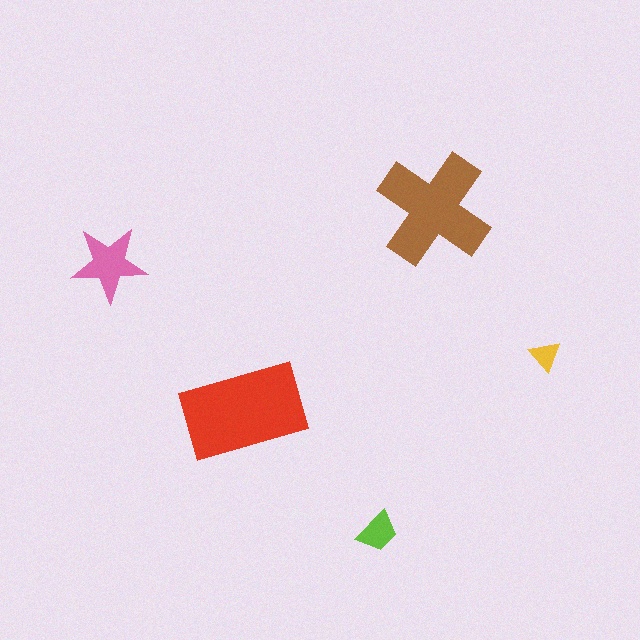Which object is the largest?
The red rectangle.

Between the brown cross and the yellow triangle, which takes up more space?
The brown cross.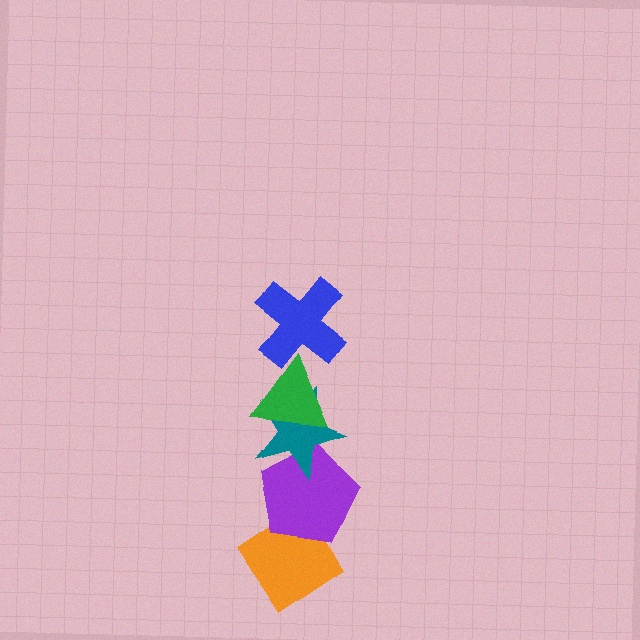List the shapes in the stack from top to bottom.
From top to bottom: the blue cross, the green triangle, the teal star, the purple pentagon, the orange diamond.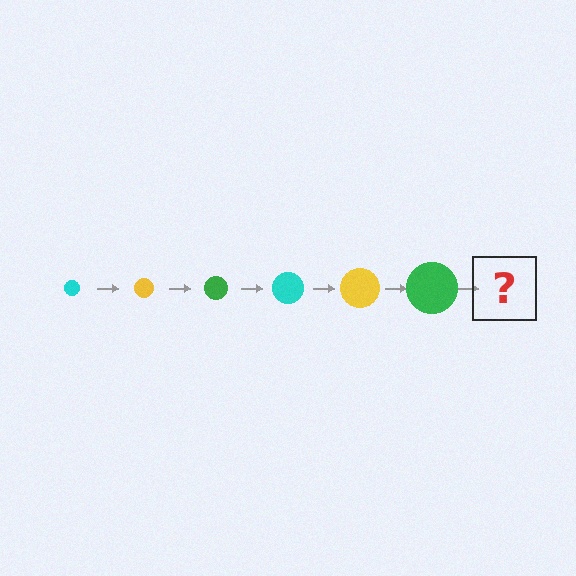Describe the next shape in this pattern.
It should be a cyan circle, larger than the previous one.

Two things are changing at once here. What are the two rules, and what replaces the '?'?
The two rules are that the circle grows larger each step and the color cycles through cyan, yellow, and green. The '?' should be a cyan circle, larger than the previous one.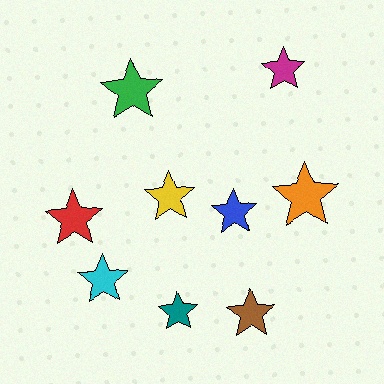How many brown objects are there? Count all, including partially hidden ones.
There is 1 brown object.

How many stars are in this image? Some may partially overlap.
There are 9 stars.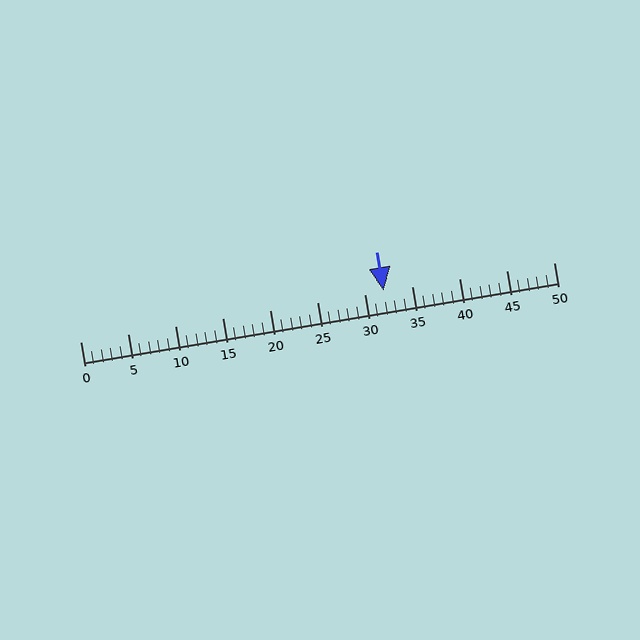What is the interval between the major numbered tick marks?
The major tick marks are spaced 5 units apart.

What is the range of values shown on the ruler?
The ruler shows values from 0 to 50.